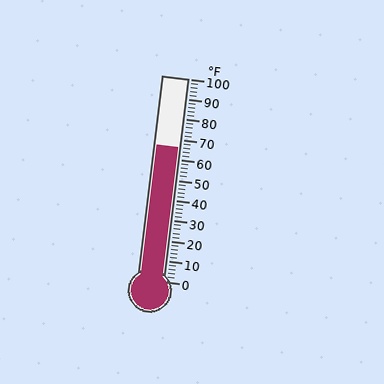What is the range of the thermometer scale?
The thermometer scale ranges from 0°F to 100°F.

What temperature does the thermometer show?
The thermometer shows approximately 66°F.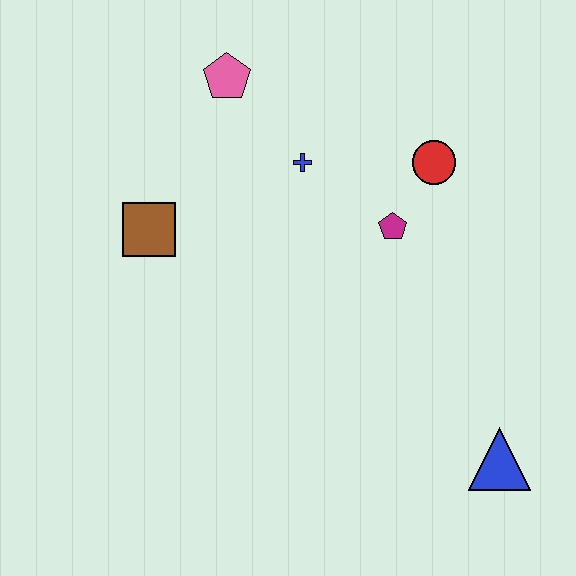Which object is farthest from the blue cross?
The blue triangle is farthest from the blue cross.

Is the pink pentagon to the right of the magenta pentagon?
No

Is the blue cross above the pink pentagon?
No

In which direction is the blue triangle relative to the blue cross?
The blue triangle is below the blue cross.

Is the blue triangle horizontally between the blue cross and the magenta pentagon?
No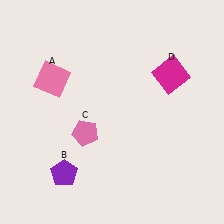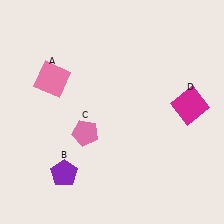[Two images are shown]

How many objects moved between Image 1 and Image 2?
1 object moved between the two images.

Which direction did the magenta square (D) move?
The magenta square (D) moved down.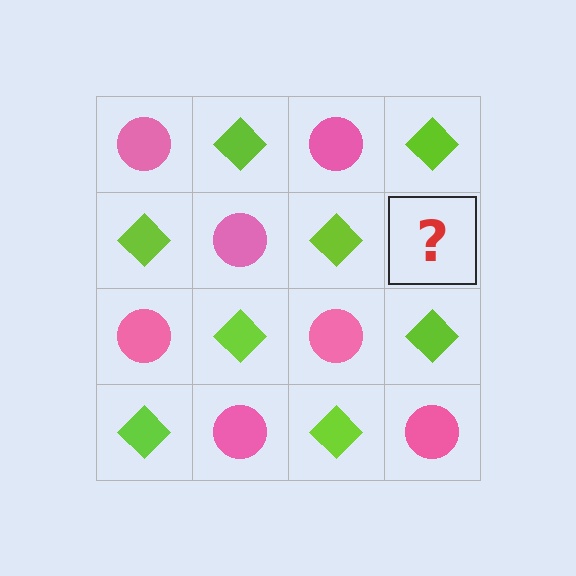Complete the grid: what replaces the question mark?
The question mark should be replaced with a pink circle.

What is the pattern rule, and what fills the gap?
The rule is that it alternates pink circle and lime diamond in a checkerboard pattern. The gap should be filled with a pink circle.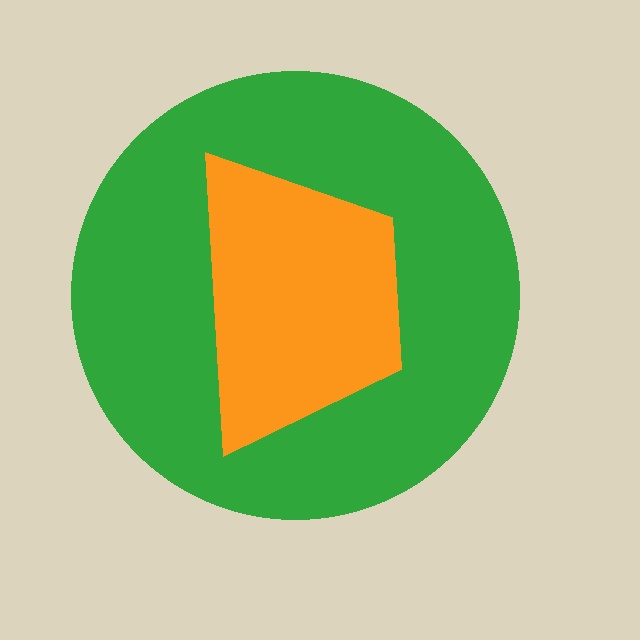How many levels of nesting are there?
2.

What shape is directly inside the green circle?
The orange trapezoid.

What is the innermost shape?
The orange trapezoid.